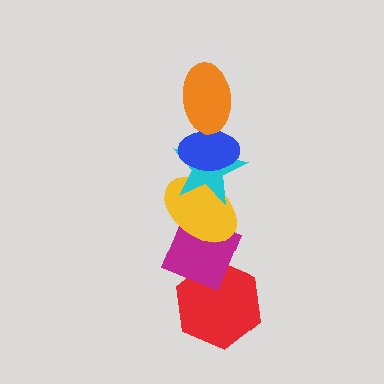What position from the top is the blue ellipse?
The blue ellipse is 2nd from the top.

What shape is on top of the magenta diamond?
The yellow ellipse is on top of the magenta diamond.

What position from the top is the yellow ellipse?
The yellow ellipse is 4th from the top.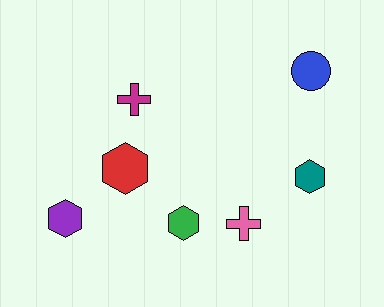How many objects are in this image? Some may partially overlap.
There are 7 objects.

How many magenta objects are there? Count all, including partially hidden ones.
There is 1 magenta object.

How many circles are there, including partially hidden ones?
There is 1 circle.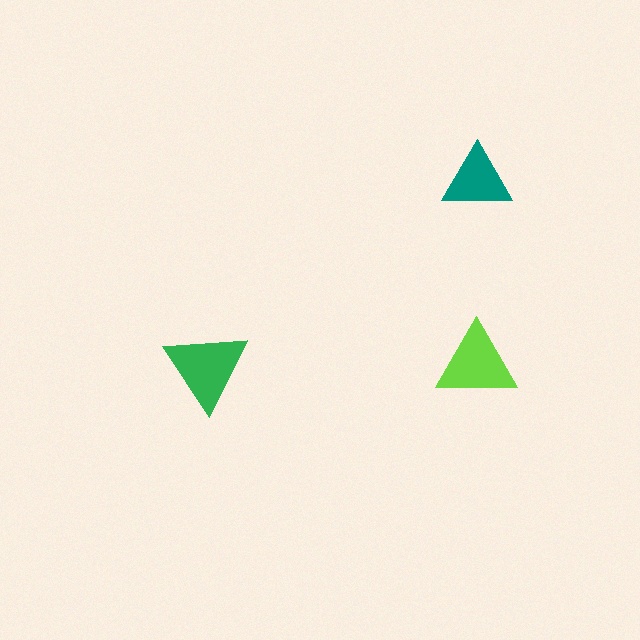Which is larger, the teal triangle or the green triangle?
The green one.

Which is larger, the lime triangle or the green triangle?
The green one.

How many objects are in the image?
There are 3 objects in the image.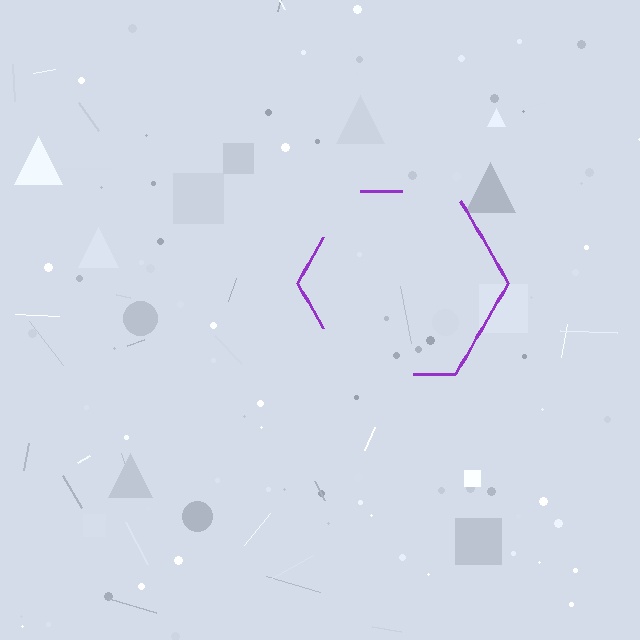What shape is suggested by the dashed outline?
The dashed outline suggests a hexagon.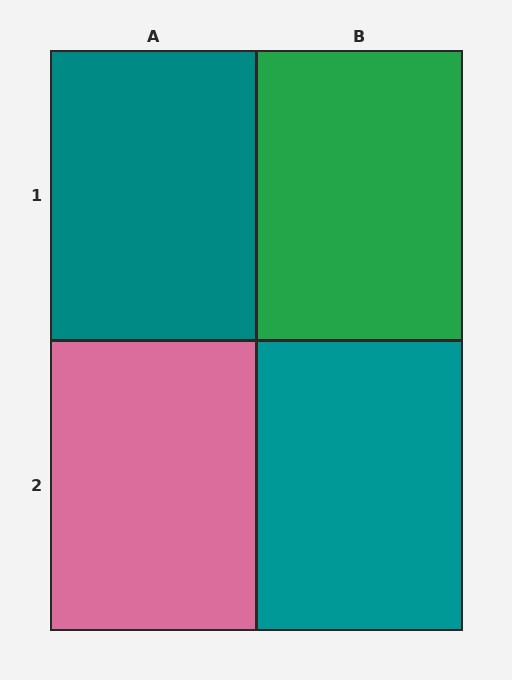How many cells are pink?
1 cell is pink.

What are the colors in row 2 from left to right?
Pink, teal.